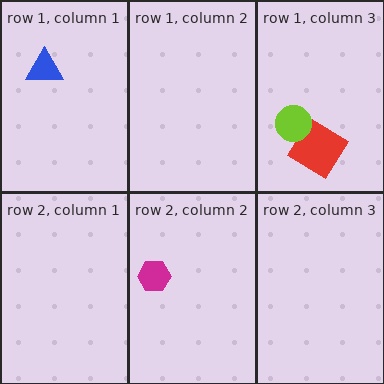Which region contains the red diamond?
The row 1, column 3 region.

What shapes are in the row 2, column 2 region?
The magenta hexagon.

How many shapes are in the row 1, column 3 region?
2.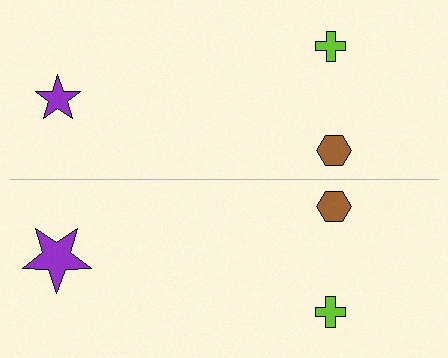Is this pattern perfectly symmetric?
No, the pattern is not perfectly symmetric. The purple star on the bottom side has a different size than its mirror counterpart.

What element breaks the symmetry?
The purple star on the bottom side has a different size than its mirror counterpart.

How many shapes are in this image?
There are 6 shapes in this image.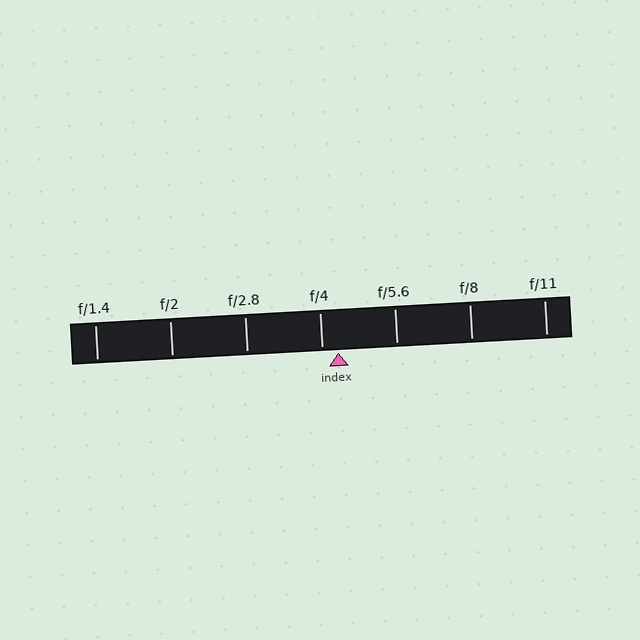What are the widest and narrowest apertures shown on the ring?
The widest aperture shown is f/1.4 and the narrowest is f/11.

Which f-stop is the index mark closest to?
The index mark is closest to f/4.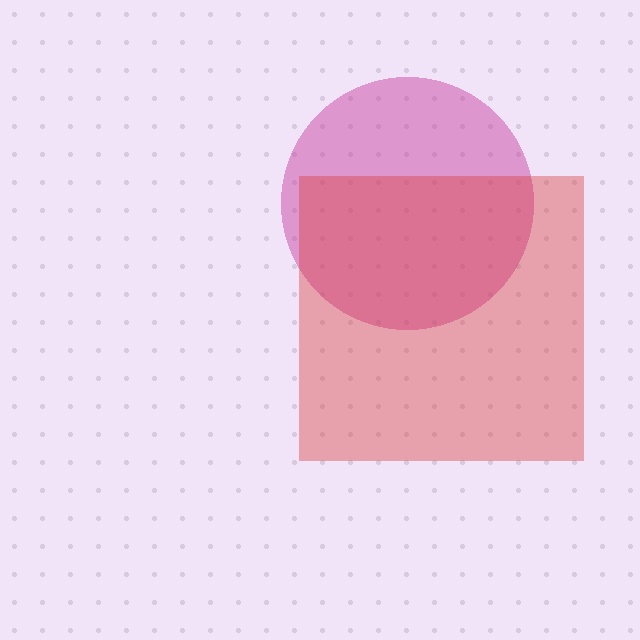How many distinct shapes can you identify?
There are 2 distinct shapes: a magenta circle, a red square.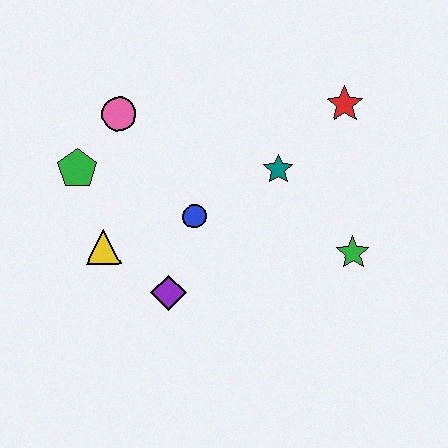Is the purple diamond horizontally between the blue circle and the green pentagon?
Yes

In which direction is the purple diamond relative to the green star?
The purple diamond is to the left of the green star.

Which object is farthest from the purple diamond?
The red star is farthest from the purple diamond.